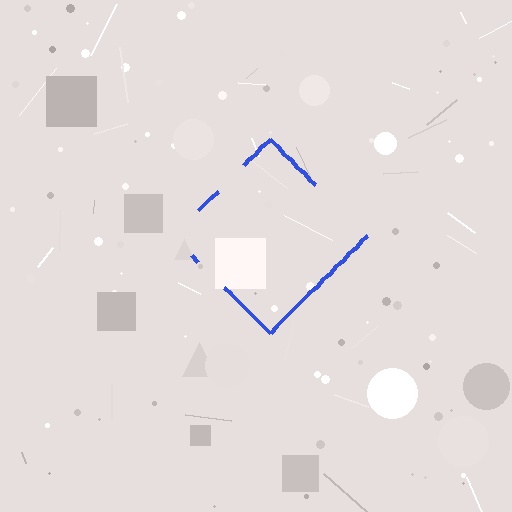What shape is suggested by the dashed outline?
The dashed outline suggests a diamond.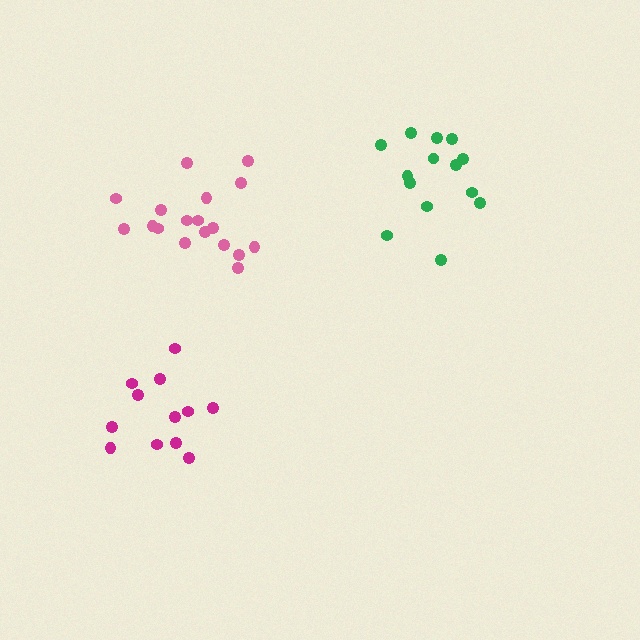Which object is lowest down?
The magenta cluster is bottommost.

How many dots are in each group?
Group 1: 18 dots, Group 2: 12 dots, Group 3: 14 dots (44 total).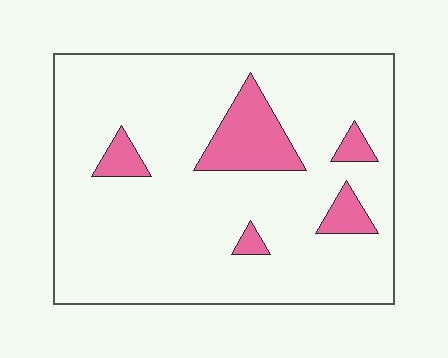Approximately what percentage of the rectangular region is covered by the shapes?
Approximately 15%.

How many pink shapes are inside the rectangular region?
5.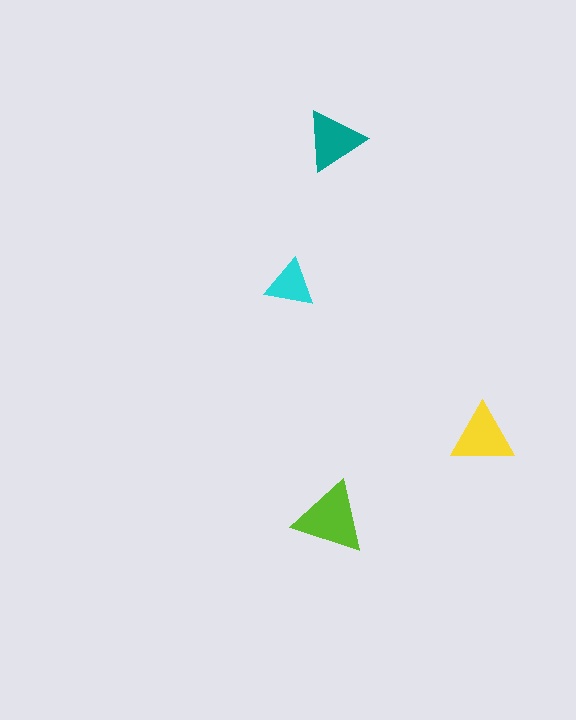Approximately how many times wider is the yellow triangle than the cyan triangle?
About 1.5 times wider.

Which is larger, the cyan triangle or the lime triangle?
The lime one.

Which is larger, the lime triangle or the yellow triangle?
The lime one.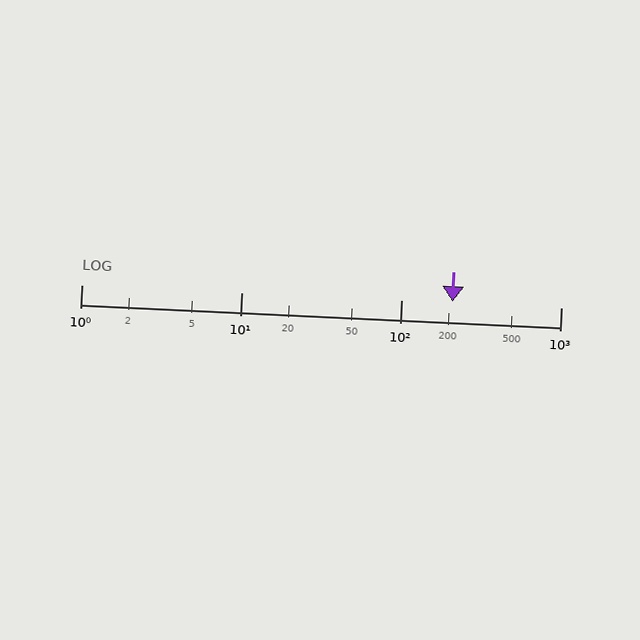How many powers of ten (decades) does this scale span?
The scale spans 3 decades, from 1 to 1000.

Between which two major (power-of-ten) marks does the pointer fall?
The pointer is between 100 and 1000.